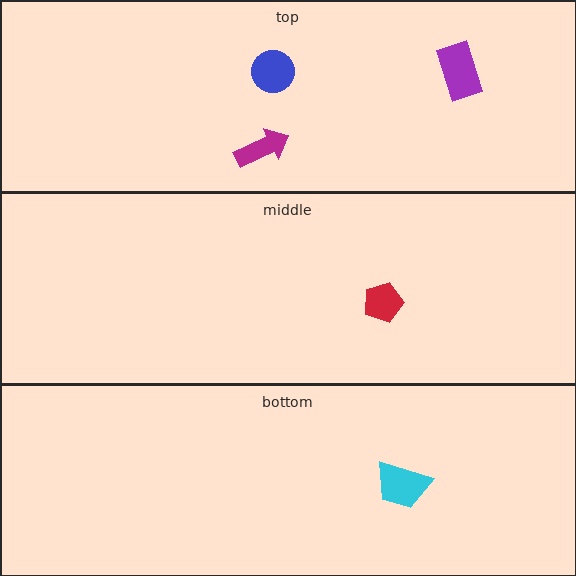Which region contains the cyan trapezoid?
The bottom region.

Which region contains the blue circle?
The top region.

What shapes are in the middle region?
The red pentagon.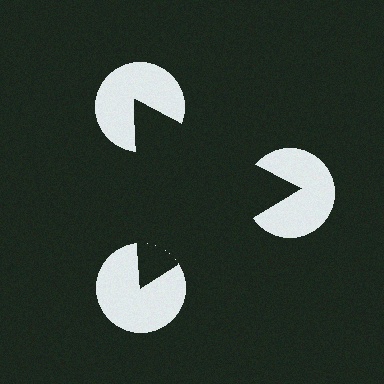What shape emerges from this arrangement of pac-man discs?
An illusory triangle — its edges are inferred from the aligned wedge cuts in the pac-man discs, not physically drawn.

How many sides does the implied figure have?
3 sides.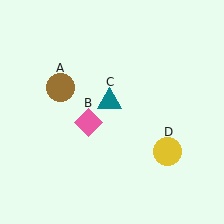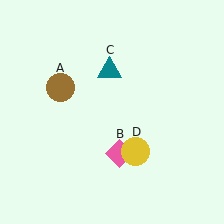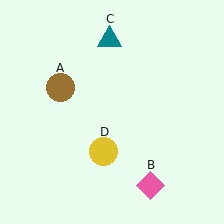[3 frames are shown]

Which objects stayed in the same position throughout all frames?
Brown circle (object A) remained stationary.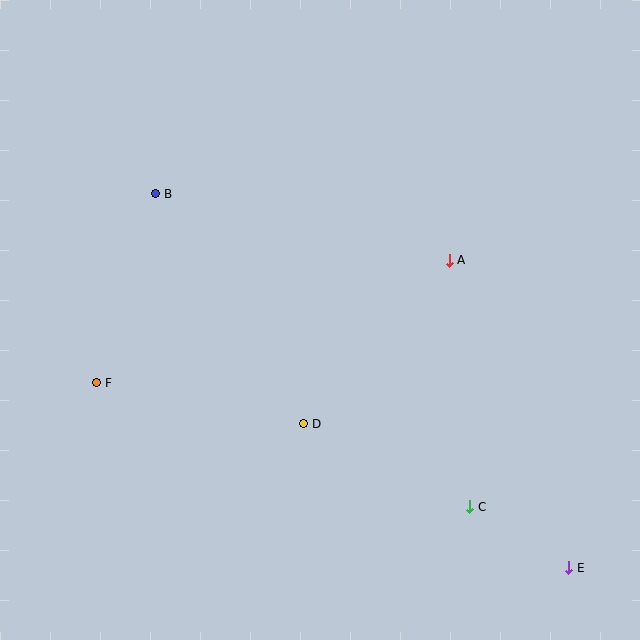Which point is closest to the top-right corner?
Point A is closest to the top-right corner.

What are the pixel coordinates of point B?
Point B is at (156, 194).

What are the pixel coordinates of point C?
Point C is at (470, 507).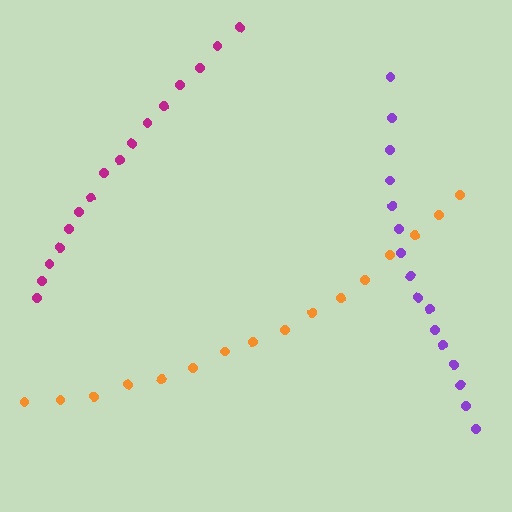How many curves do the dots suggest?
There are 3 distinct paths.